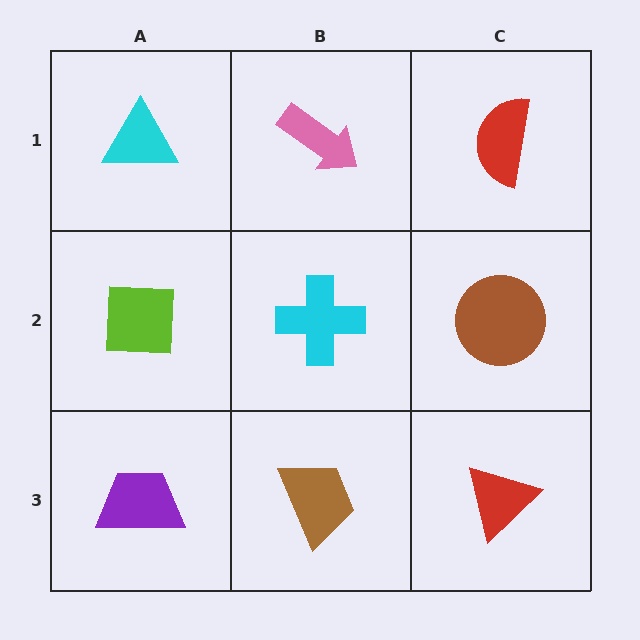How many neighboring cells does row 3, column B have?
3.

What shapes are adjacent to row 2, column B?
A pink arrow (row 1, column B), a brown trapezoid (row 3, column B), a lime square (row 2, column A), a brown circle (row 2, column C).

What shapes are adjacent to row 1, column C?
A brown circle (row 2, column C), a pink arrow (row 1, column B).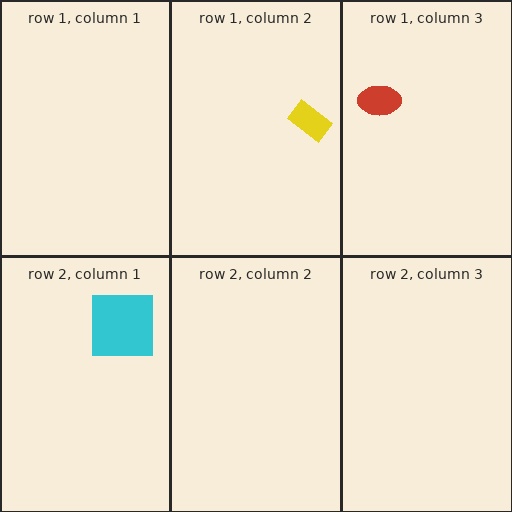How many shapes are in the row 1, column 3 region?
1.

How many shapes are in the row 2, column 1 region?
1.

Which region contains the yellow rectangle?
The row 1, column 2 region.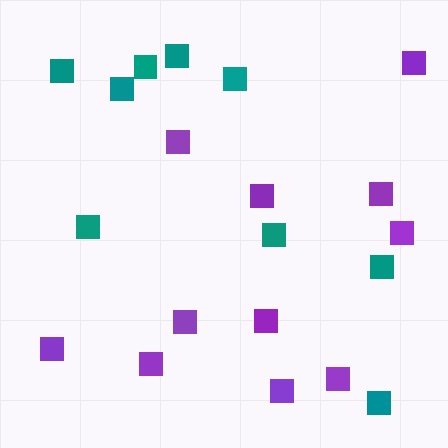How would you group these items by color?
There are 2 groups: one group of purple squares (11) and one group of teal squares (9).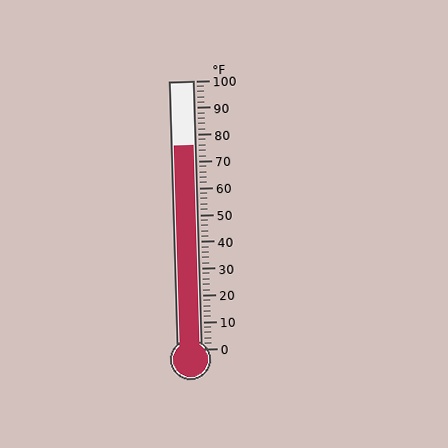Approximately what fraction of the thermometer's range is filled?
The thermometer is filled to approximately 75% of its range.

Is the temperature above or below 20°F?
The temperature is above 20°F.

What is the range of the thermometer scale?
The thermometer scale ranges from 0°F to 100°F.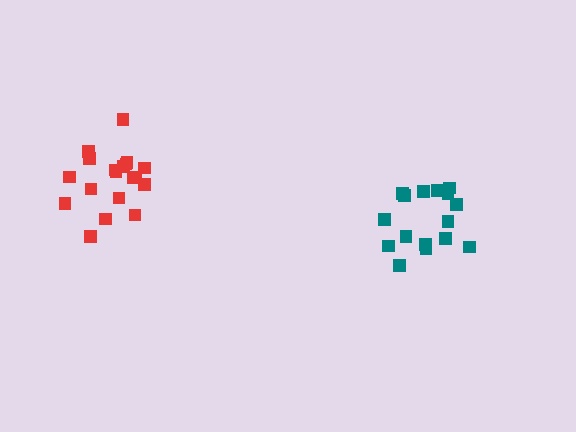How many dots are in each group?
Group 1: 19 dots, Group 2: 17 dots (36 total).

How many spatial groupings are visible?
There are 2 spatial groupings.